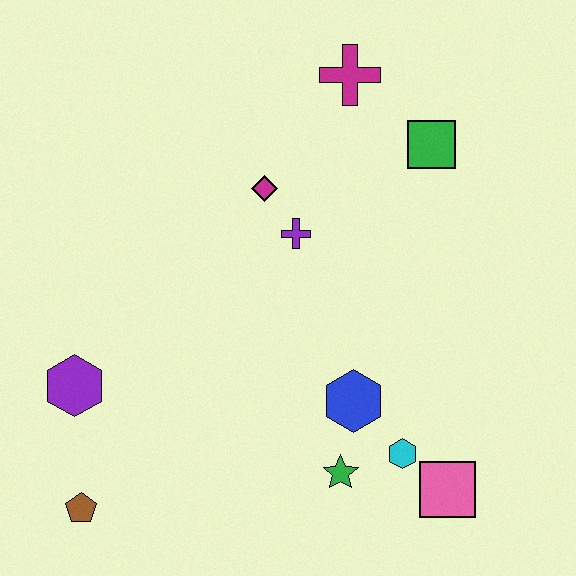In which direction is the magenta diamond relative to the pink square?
The magenta diamond is above the pink square.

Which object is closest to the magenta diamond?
The purple cross is closest to the magenta diamond.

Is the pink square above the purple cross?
No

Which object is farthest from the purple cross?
The brown pentagon is farthest from the purple cross.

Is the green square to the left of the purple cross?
No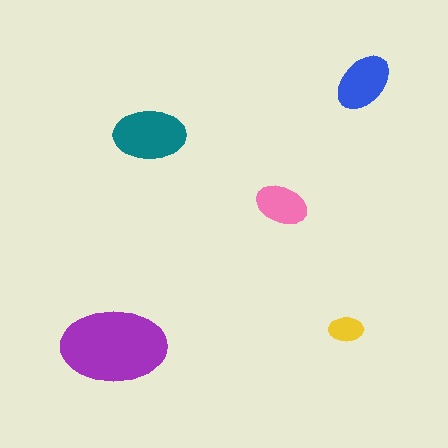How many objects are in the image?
There are 5 objects in the image.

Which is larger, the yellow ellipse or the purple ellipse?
The purple one.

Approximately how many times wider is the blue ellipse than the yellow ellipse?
About 1.5 times wider.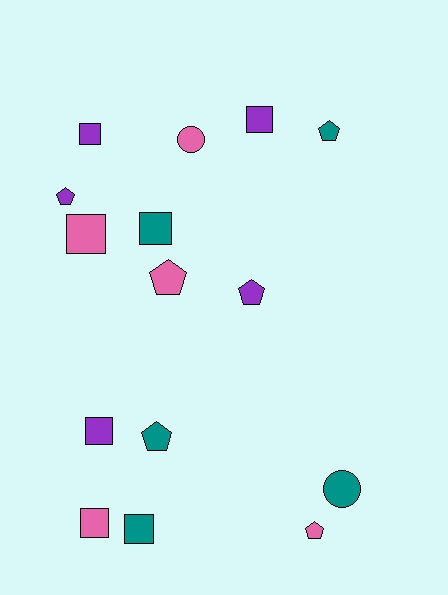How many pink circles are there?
There is 1 pink circle.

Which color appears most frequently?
Purple, with 5 objects.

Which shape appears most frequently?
Square, with 7 objects.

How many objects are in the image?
There are 15 objects.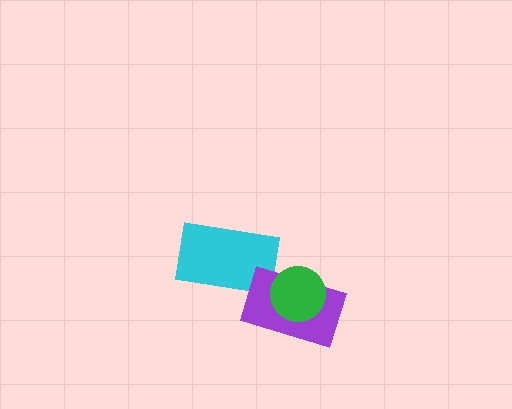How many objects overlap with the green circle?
1 object overlaps with the green circle.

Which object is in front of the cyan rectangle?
The purple rectangle is in front of the cyan rectangle.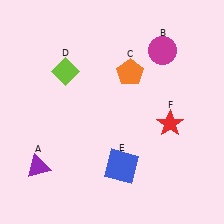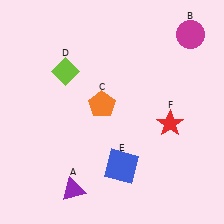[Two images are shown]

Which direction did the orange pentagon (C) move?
The orange pentagon (C) moved down.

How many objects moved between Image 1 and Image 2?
3 objects moved between the two images.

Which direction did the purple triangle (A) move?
The purple triangle (A) moved right.